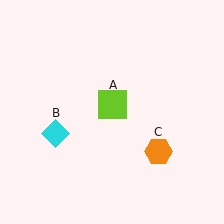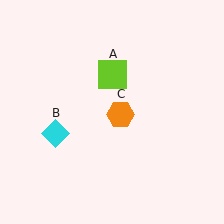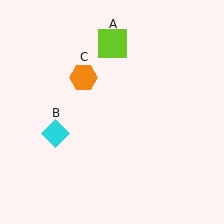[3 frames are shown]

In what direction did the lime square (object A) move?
The lime square (object A) moved up.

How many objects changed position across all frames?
2 objects changed position: lime square (object A), orange hexagon (object C).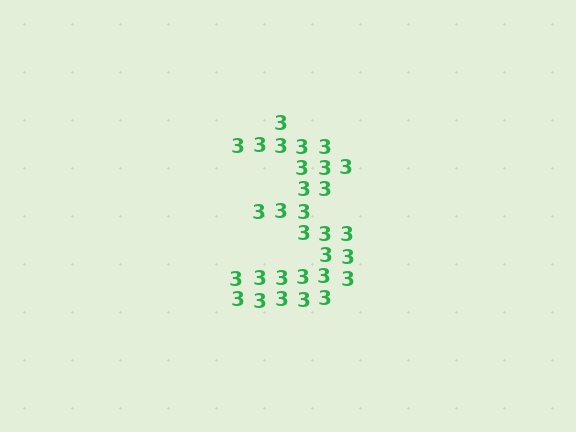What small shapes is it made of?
It is made of small digit 3's.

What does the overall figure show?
The overall figure shows the digit 3.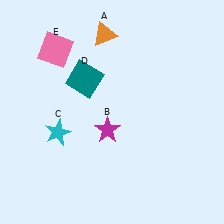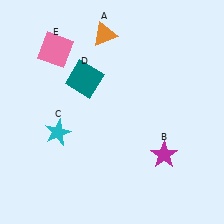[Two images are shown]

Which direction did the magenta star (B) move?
The magenta star (B) moved right.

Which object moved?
The magenta star (B) moved right.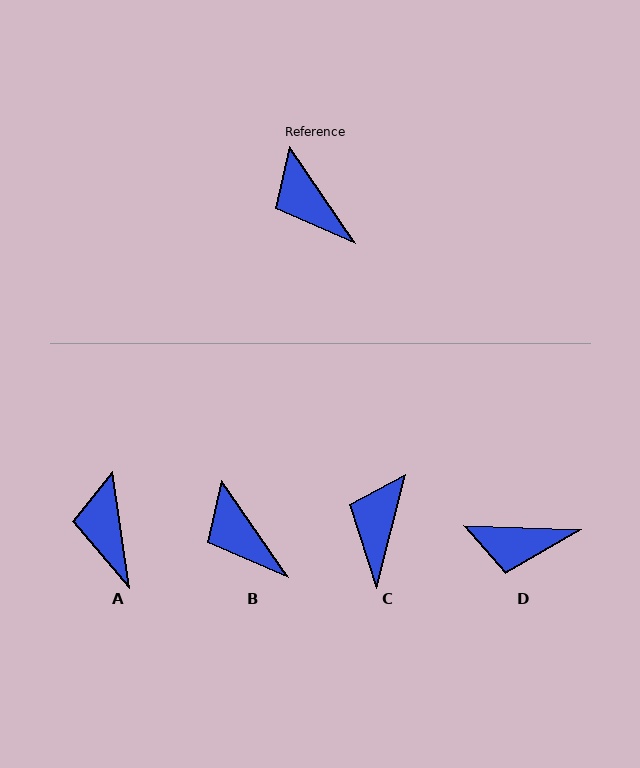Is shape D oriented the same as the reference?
No, it is off by about 54 degrees.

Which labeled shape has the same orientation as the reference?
B.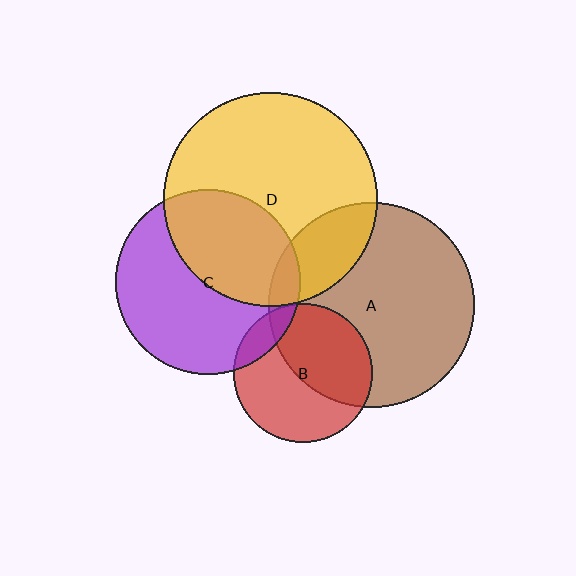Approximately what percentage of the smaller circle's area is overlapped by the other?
Approximately 15%.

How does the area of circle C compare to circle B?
Approximately 1.8 times.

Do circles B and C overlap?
Yes.